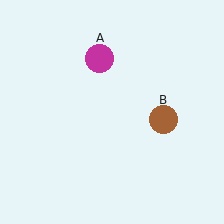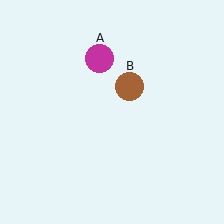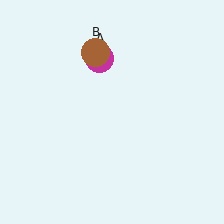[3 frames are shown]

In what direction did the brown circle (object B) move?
The brown circle (object B) moved up and to the left.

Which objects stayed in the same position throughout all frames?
Magenta circle (object A) remained stationary.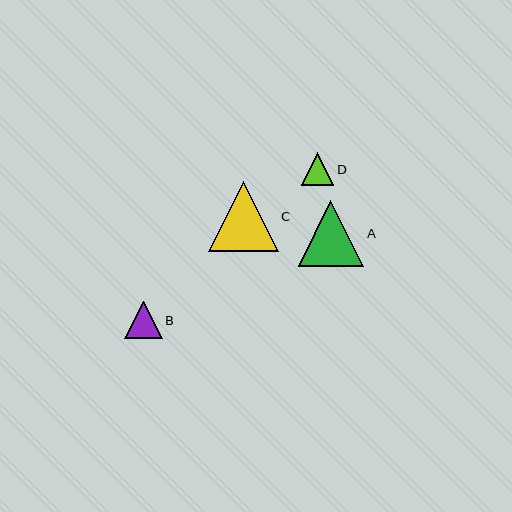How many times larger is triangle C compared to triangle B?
Triangle C is approximately 1.9 times the size of triangle B.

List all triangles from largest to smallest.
From largest to smallest: C, A, B, D.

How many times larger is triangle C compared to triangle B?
Triangle C is approximately 1.9 times the size of triangle B.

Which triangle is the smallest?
Triangle D is the smallest with a size of approximately 32 pixels.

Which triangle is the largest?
Triangle C is the largest with a size of approximately 70 pixels.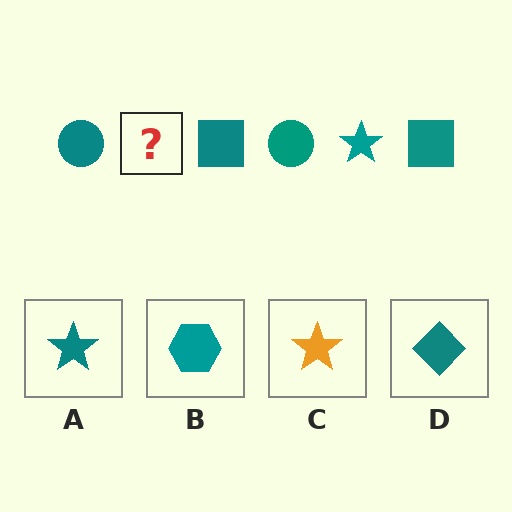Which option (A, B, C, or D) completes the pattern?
A.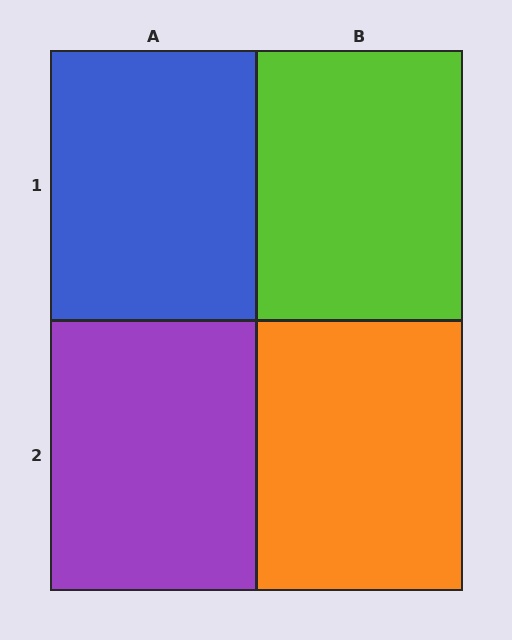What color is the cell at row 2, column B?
Orange.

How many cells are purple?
1 cell is purple.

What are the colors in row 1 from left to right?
Blue, lime.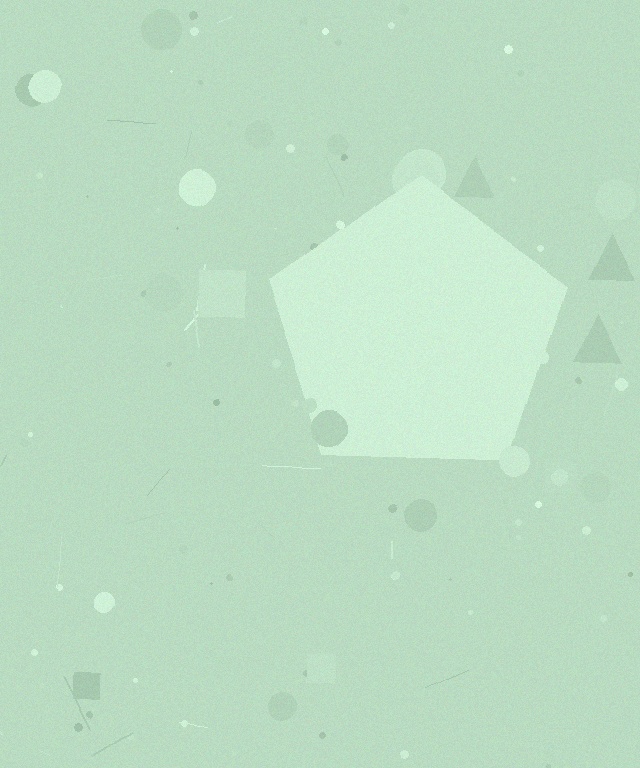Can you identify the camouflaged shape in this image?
The camouflaged shape is a pentagon.